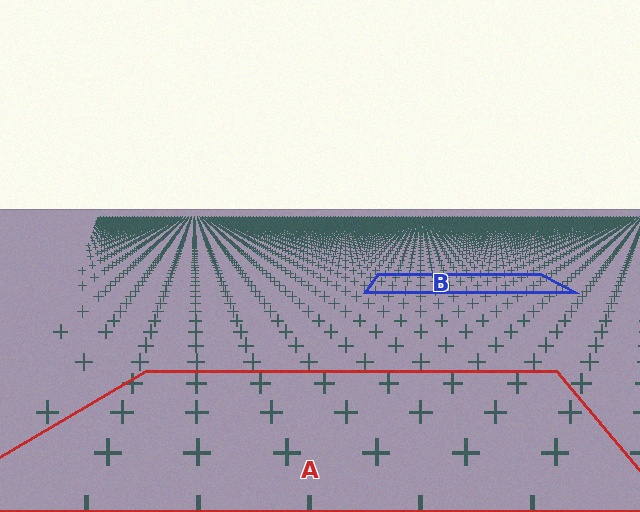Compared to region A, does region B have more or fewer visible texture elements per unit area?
Region B has more texture elements per unit area — they are packed more densely because it is farther away.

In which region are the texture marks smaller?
The texture marks are smaller in region B, because it is farther away.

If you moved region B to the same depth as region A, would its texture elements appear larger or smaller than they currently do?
They would appear larger. At a closer depth, the same texture elements are projected at a bigger on-screen size.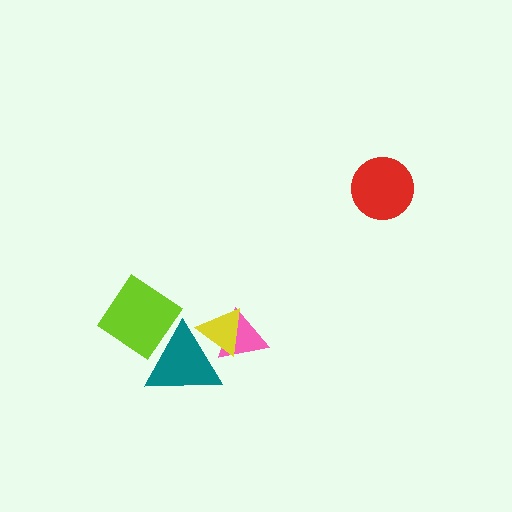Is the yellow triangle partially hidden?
Yes, it is partially covered by another shape.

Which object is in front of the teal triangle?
The lime diamond is in front of the teal triangle.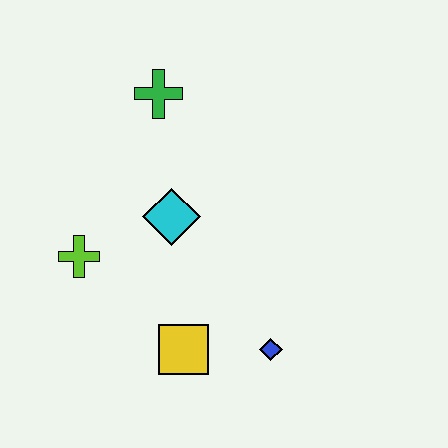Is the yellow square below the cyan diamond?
Yes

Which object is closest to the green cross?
The cyan diamond is closest to the green cross.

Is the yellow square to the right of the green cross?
Yes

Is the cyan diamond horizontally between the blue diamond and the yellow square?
No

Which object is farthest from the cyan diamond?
The blue diamond is farthest from the cyan diamond.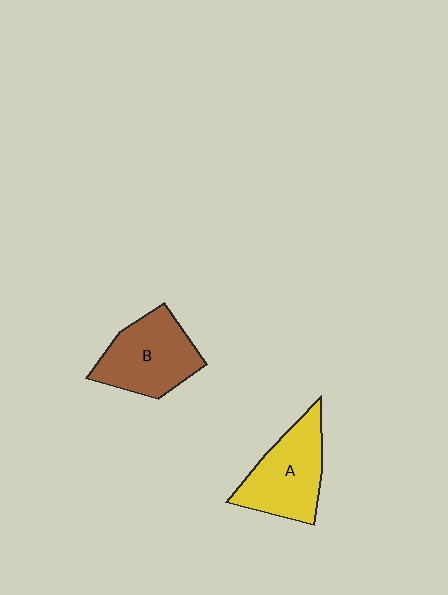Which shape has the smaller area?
Shape B (brown).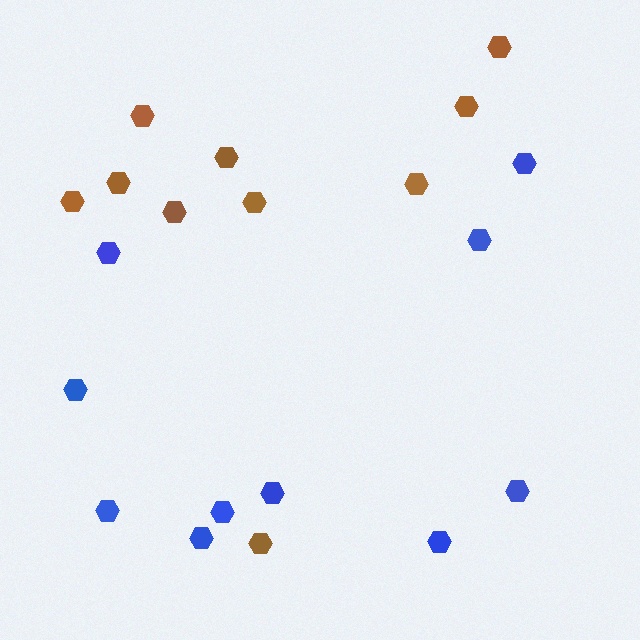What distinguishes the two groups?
There are 2 groups: one group of brown hexagons (10) and one group of blue hexagons (10).